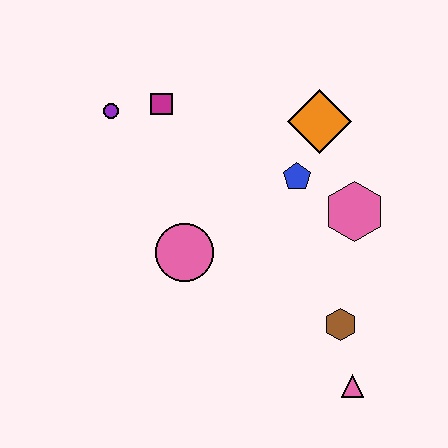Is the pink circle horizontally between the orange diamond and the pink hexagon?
No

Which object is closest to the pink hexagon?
The blue pentagon is closest to the pink hexagon.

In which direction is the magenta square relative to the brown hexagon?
The magenta square is above the brown hexagon.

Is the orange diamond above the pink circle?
Yes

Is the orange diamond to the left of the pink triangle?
Yes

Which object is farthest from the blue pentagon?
The pink triangle is farthest from the blue pentagon.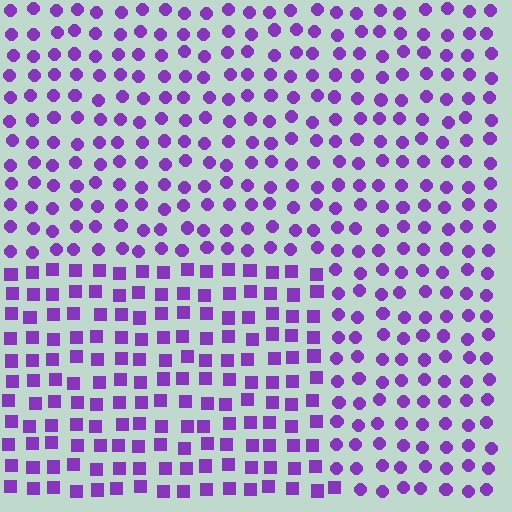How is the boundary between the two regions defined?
The boundary is defined by a change in element shape: squares inside vs. circles outside. All elements share the same color and spacing.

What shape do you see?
I see a rectangle.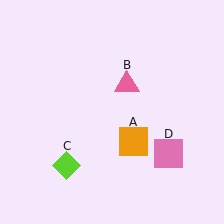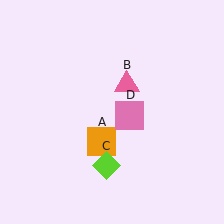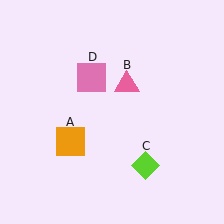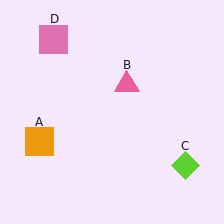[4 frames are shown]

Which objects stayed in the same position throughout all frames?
Pink triangle (object B) remained stationary.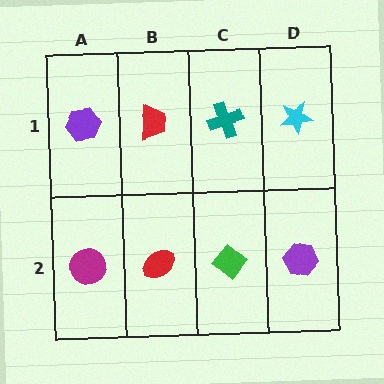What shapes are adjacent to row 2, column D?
A cyan star (row 1, column D), a green diamond (row 2, column C).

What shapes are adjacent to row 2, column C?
A teal cross (row 1, column C), a red ellipse (row 2, column B), a purple hexagon (row 2, column D).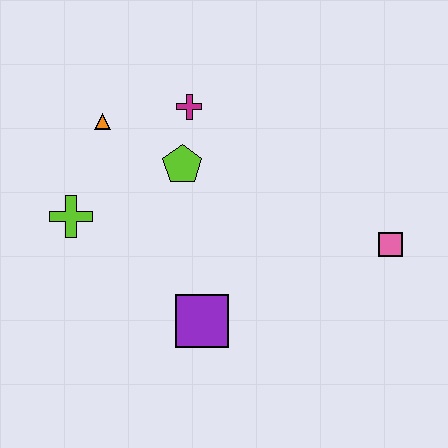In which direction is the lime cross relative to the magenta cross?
The lime cross is to the left of the magenta cross.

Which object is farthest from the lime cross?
The pink square is farthest from the lime cross.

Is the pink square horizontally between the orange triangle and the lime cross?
No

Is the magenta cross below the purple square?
No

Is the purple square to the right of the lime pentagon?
Yes